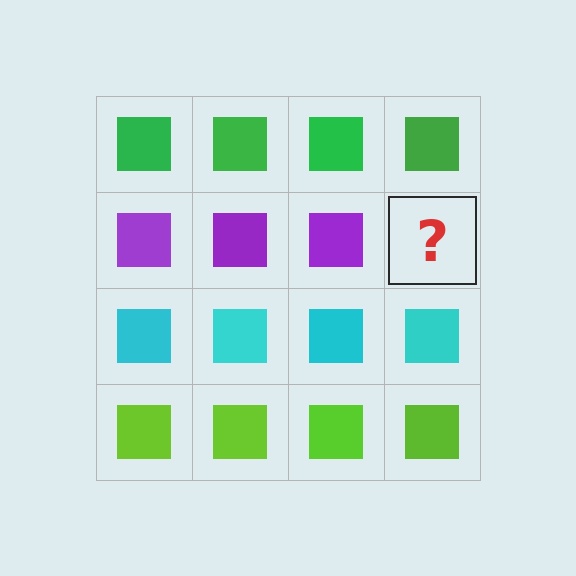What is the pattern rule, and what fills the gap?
The rule is that each row has a consistent color. The gap should be filled with a purple square.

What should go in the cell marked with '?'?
The missing cell should contain a purple square.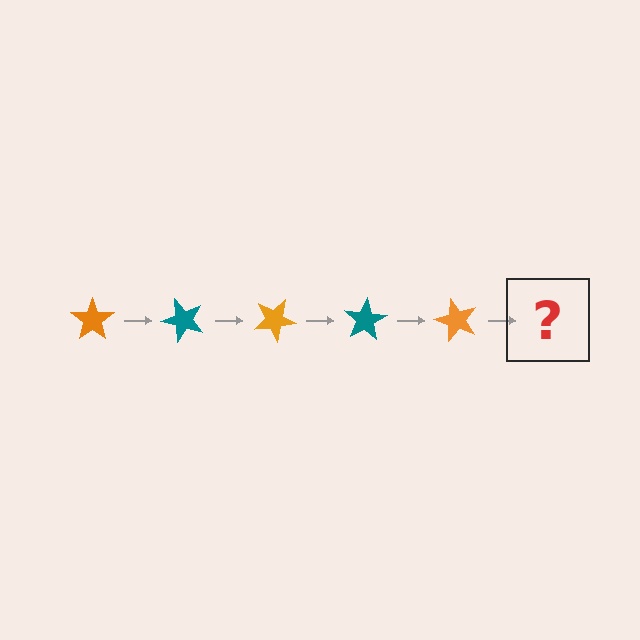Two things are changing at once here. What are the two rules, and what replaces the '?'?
The two rules are that it rotates 50 degrees each step and the color cycles through orange and teal. The '?' should be a teal star, rotated 250 degrees from the start.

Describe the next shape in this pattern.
It should be a teal star, rotated 250 degrees from the start.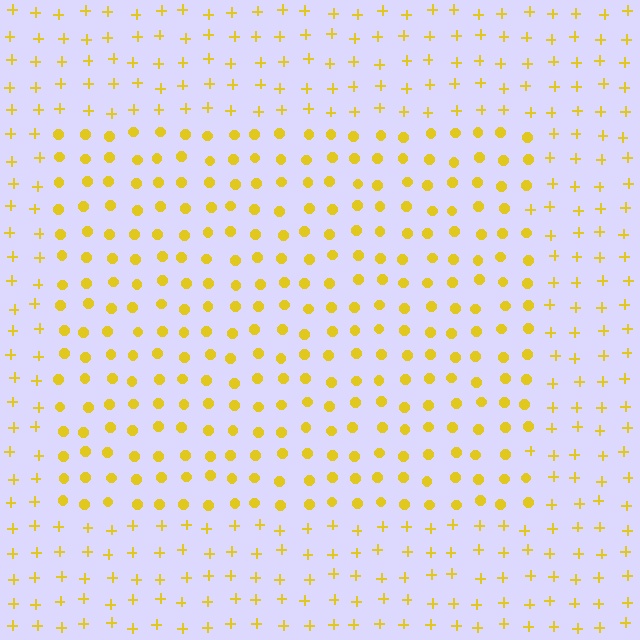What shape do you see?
I see a rectangle.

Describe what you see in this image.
The image is filled with small yellow elements arranged in a uniform grid. A rectangle-shaped region contains circles, while the surrounding area contains plus signs. The boundary is defined purely by the change in element shape.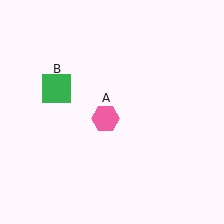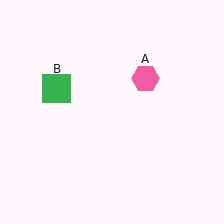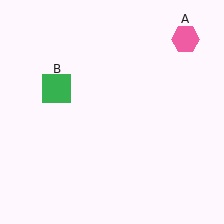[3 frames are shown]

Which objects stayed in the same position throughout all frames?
Green square (object B) remained stationary.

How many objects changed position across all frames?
1 object changed position: pink hexagon (object A).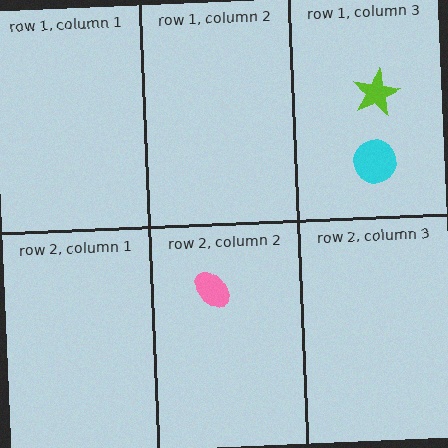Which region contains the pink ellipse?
The row 2, column 2 region.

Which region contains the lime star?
The row 1, column 3 region.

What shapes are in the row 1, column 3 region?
The cyan circle, the lime star.